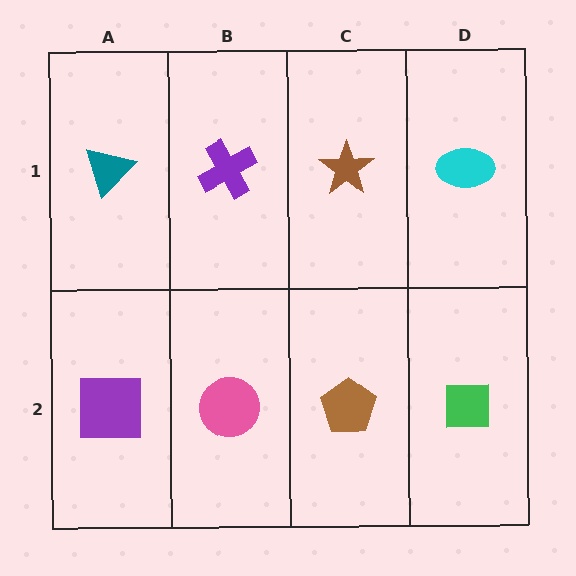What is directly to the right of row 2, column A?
A pink circle.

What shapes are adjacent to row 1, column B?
A pink circle (row 2, column B), a teal triangle (row 1, column A), a brown star (row 1, column C).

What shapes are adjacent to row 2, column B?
A purple cross (row 1, column B), a purple square (row 2, column A), a brown pentagon (row 2, column C).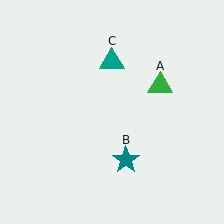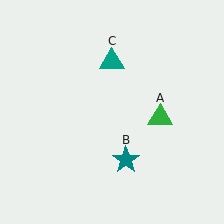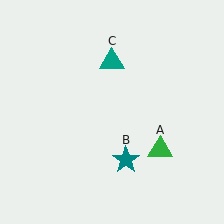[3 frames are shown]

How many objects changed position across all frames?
1 object changed position: green triangle (object A).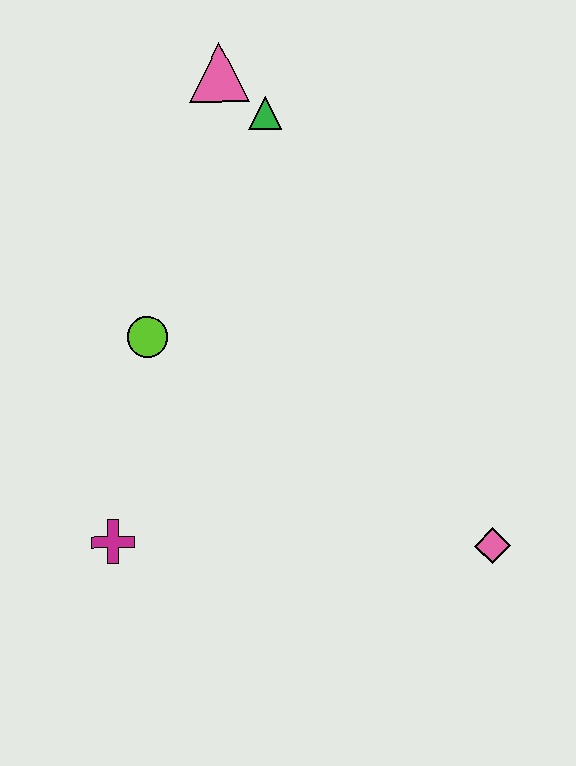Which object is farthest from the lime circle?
The pink diamond is farthest from the lime circle.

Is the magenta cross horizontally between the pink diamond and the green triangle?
No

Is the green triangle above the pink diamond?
Yes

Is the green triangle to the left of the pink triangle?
No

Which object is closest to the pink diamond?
The magenta cross is closest to the pink diamond.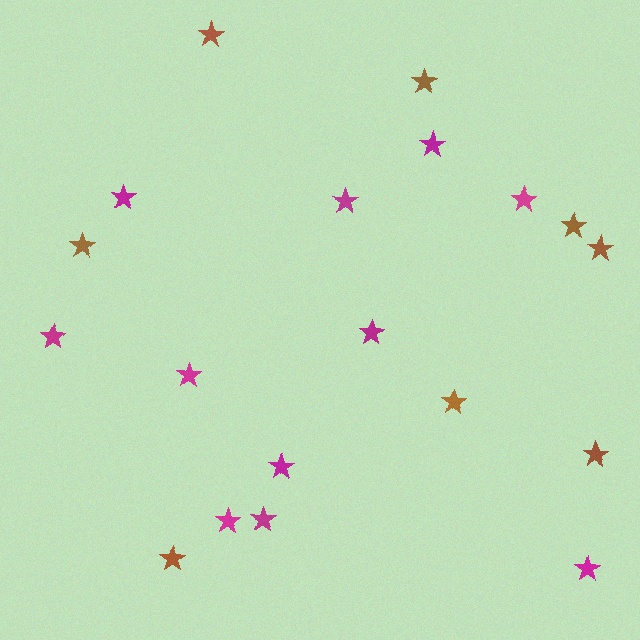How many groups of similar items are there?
There are 2 groups: one group of magenta stars (11) and one group of brown stars (8).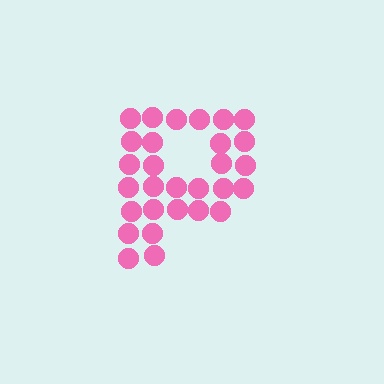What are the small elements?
The small elements are circles.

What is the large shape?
The large shape is the letter P.